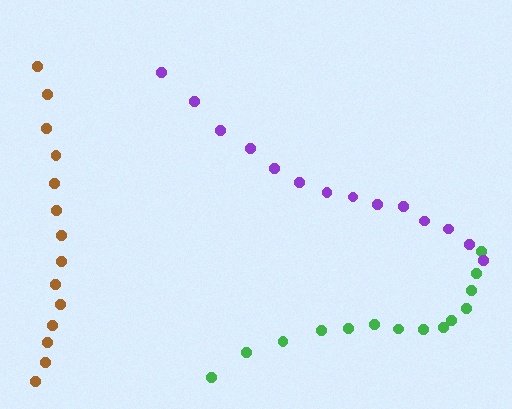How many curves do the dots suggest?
There are 3 distinct paths.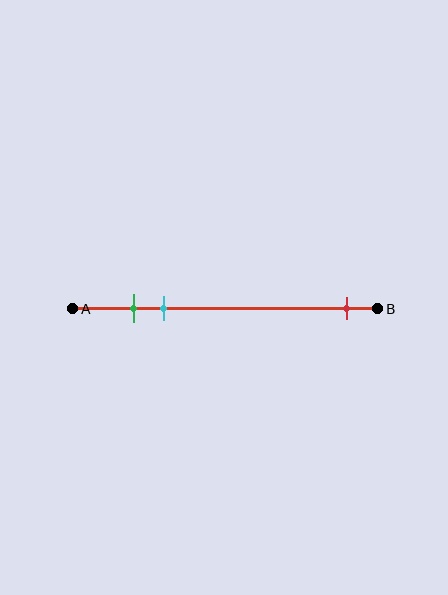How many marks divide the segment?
There are 3 marks dividing the segment.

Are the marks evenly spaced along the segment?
No, the marks are not evenly spaced.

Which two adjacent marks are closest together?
The green and cyan marks are the closest adjacent pair.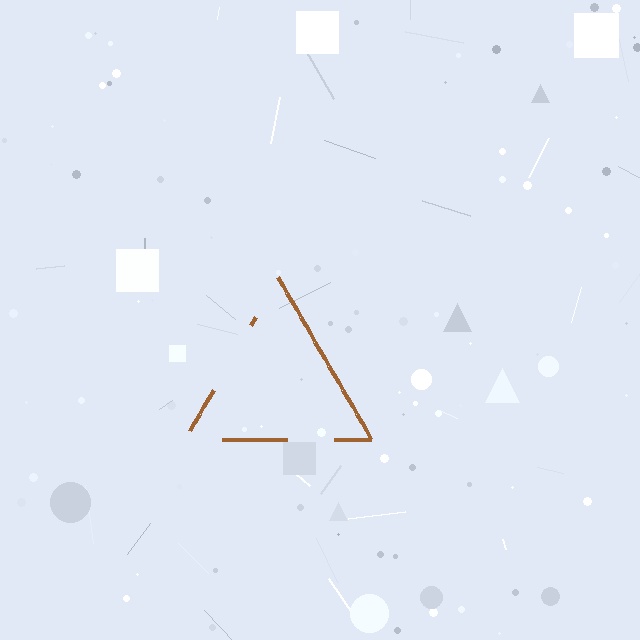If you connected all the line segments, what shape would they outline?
They would outline a triangle.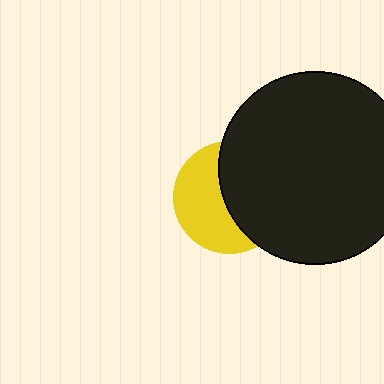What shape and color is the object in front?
The object in front is a black circle.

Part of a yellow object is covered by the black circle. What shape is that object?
It is a circle.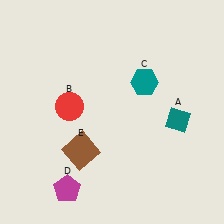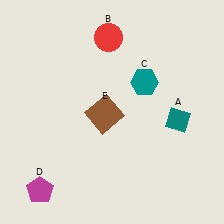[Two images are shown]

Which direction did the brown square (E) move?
The brown square (E) moved up.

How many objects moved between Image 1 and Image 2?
3 objects moved between the two images.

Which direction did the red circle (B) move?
The red circle (B) moved up.